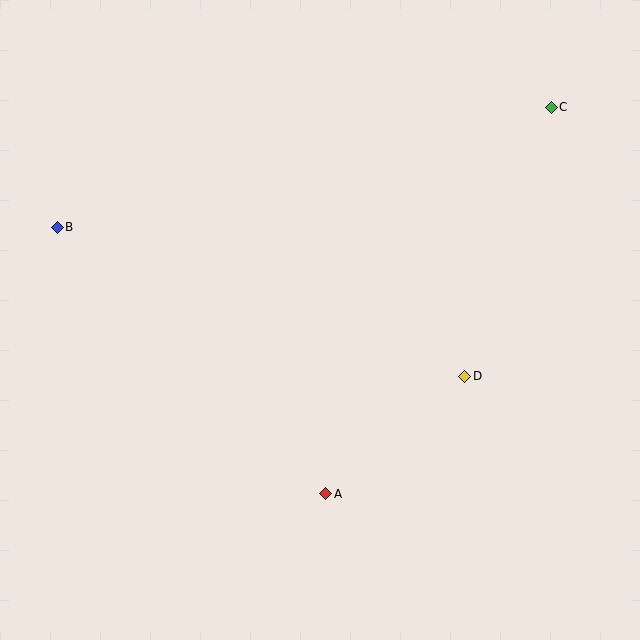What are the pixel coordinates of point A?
Point A is at (326, 494).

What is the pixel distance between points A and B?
The distance between A and B is 379 pixels.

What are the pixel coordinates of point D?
Point D is at (465, 376).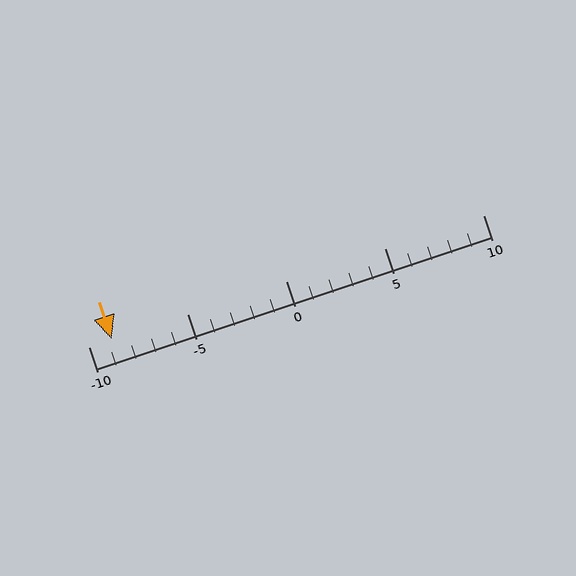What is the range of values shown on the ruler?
The ruler shows values from -10 to 10.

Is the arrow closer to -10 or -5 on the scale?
The arrow is closer to -10.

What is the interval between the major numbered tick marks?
The major tick marks are spaced 5 units apart.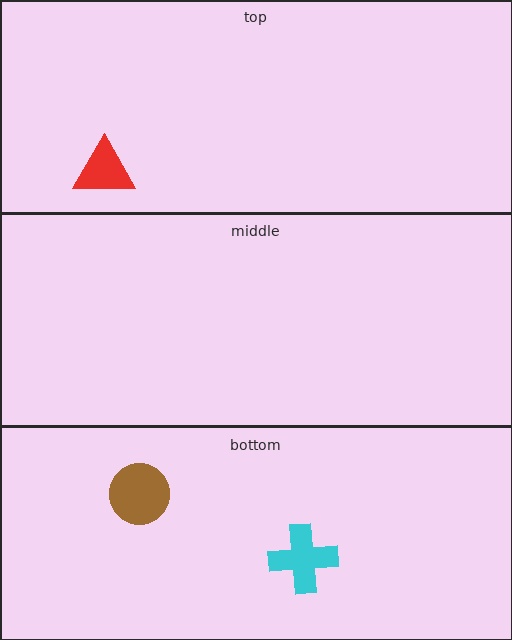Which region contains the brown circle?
The bottom region.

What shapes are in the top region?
The red triangle.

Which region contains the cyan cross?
The bottom region.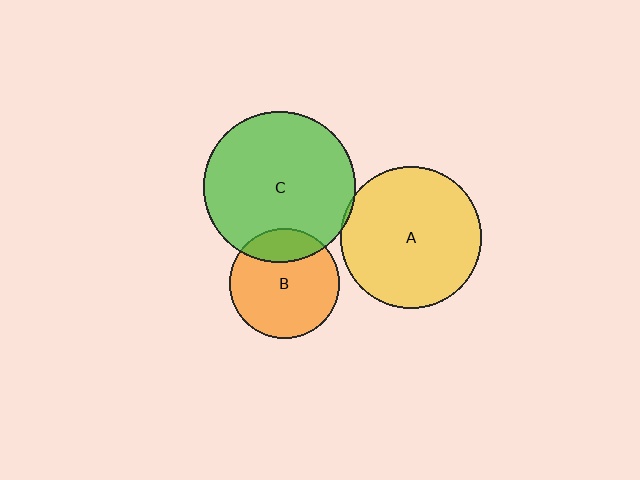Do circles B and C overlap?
Yes.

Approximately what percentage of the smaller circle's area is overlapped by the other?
Approximately 20%.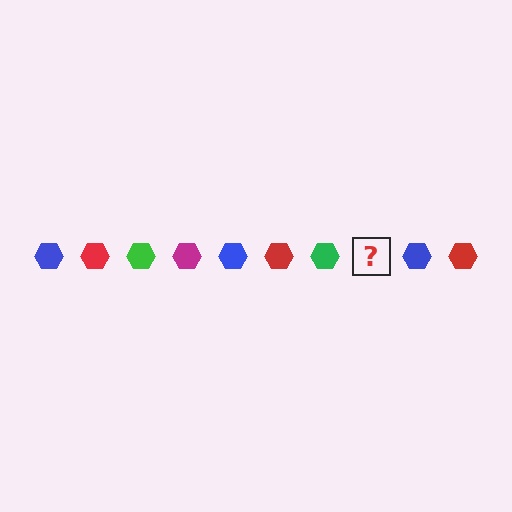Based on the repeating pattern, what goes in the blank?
The blank should be a magenta hexagon.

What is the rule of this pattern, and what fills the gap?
The rule is that the pattern cycles through blue, red, green, magenta hexagons. The gap should be filled with a magenta hexagon.